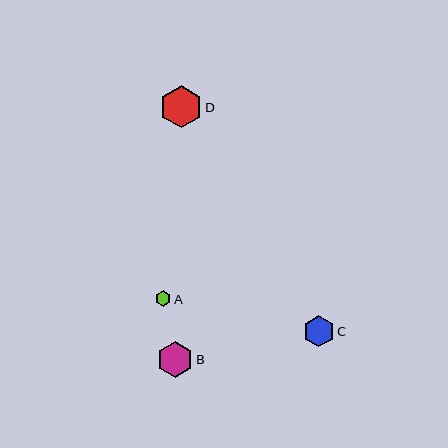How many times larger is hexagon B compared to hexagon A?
Hexagon B is approximately 2.3 times the size of hexagon A.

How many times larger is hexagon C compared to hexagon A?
Hexagon C is approximately 2.0 times the size of hexagon A.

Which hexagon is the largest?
Hexagon D is the largest with a size of approximately 42 pixels.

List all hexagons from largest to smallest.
From largest to smallest: D, B, C, A.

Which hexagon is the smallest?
Hexagon A is the smallest with a size of approximately 16 pixels.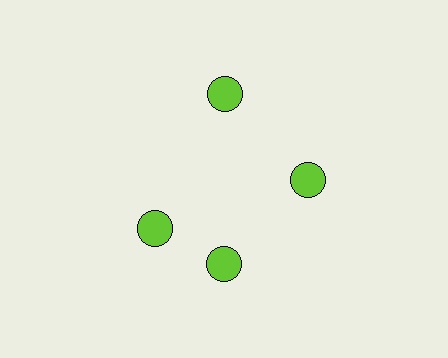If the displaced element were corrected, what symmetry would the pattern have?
It would have 4-fold rotational symmetry — the pattern would map onto itself every 90 degrees.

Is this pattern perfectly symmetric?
No. The 4 lime circles are arranged in a ring, but one element near the 9 o'clock position is rotated out of alignment along the ring, breaking the 4-fold rotational symmetry.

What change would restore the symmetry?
The symmetry would be restored by rotating it back into even spacing with its neighbors so that all 4 circles sit at equal angles and equal distance from the center.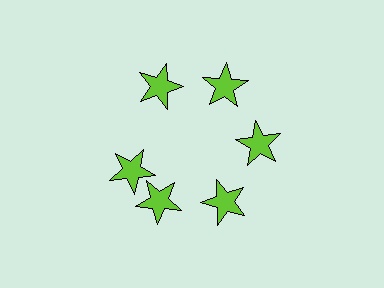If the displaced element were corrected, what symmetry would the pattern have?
It would have 6-fold rotational symmetry — the pattern would map onto itself every 60 degrees.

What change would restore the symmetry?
The symmetry would be restored by rotating it back into even spacing with its neighbors so that all 6 stars sit at equal angles and equal distance from the center.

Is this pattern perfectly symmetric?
No. The 6 lime stars are arranged in a ring, but one element near the 9 o'clock position is rotated out of alignment along the ring, breaking the 6-fold rotational symmetry.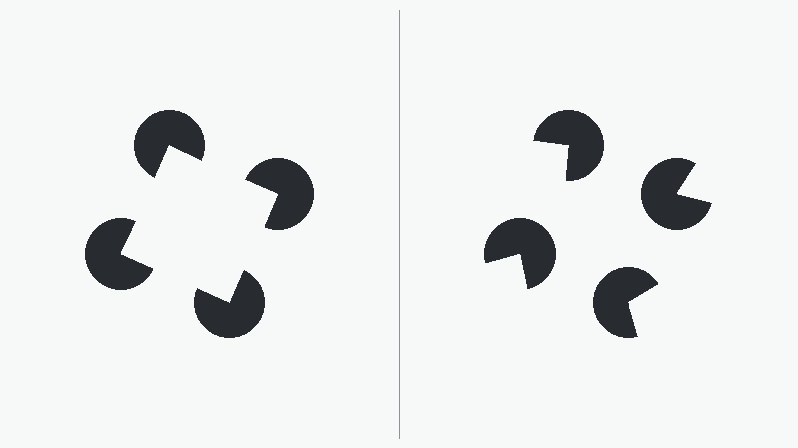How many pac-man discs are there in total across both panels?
8 — 4 on each side.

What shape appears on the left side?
An illusory square.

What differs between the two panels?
The pac-man discs are positioned identically on both sides; only the wedge orientations differ. On the left they align to a square; on the right they are misaligned.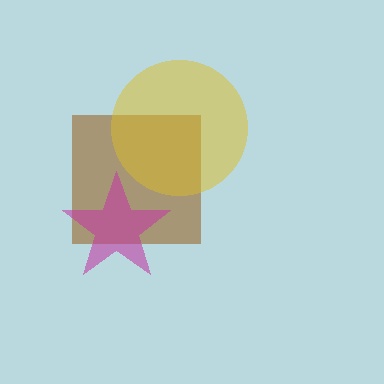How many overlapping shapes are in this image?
There are 3 overlapping shapes in the image.